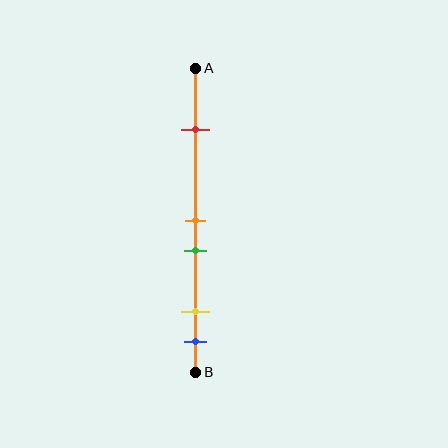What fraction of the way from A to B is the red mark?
The red mark is approximately 20% (0.2) of the way from A to B.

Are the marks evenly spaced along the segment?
No, the marks are not evenly spaced.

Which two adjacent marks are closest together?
The orange and green marks are the closest adjacent pair.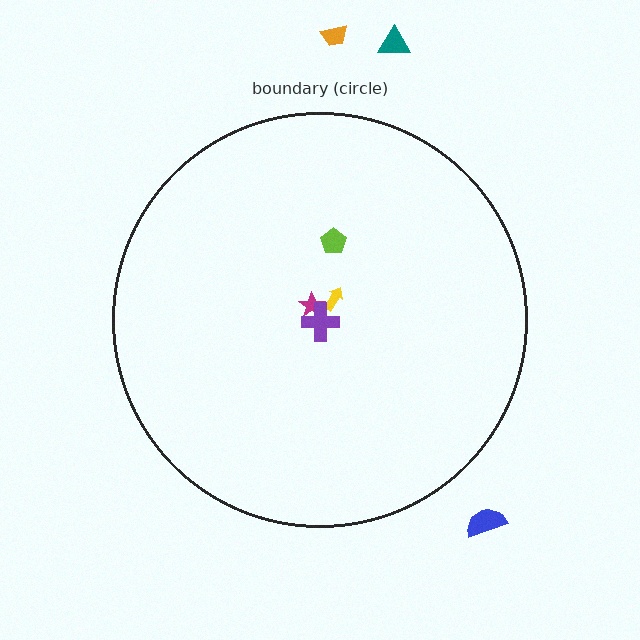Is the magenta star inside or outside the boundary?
Inside.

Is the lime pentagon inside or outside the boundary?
Inside.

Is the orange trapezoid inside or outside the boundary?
Outside.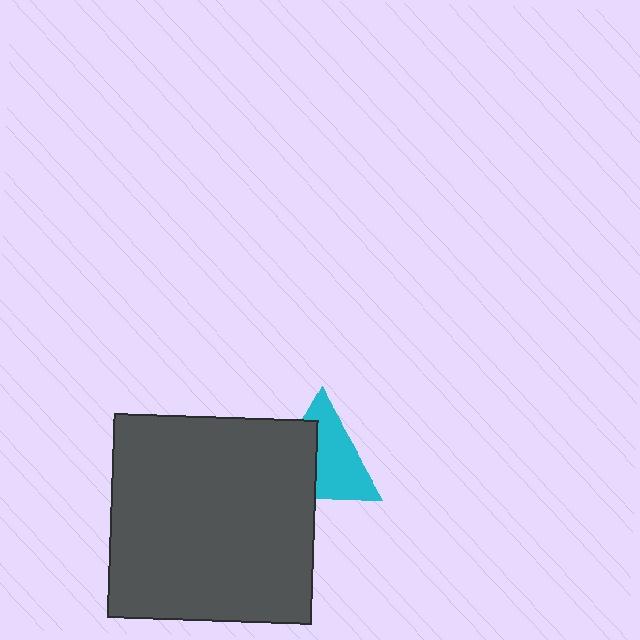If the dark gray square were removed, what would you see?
You would see the complete cyan triangle.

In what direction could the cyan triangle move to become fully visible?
The cyan triangle could move right. That would shift it out from behind the dark gray square entirely.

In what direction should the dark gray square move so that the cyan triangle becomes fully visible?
The dark gray square should move left. That is the shortest direction to clear the overlap and leave the cyan triangle fully visible.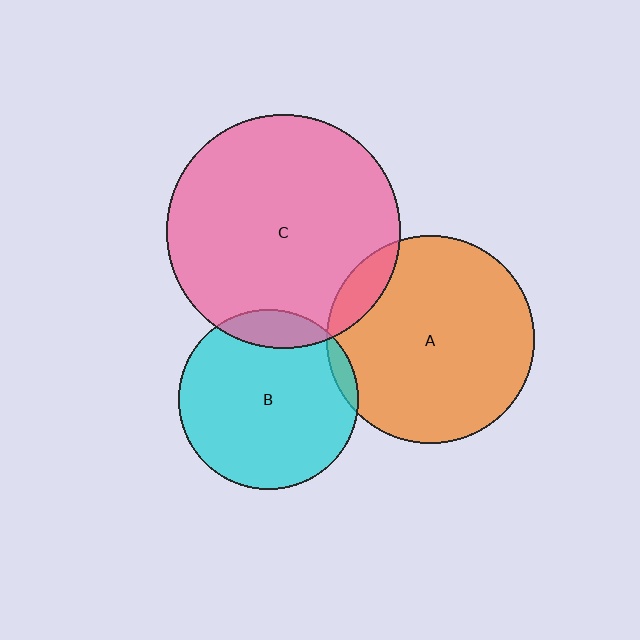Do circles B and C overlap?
Yes.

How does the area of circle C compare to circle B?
Approximately 1.7 times.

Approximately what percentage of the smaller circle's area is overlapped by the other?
Approximately 10%.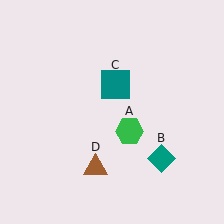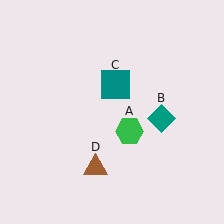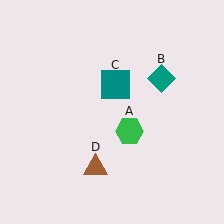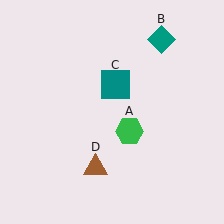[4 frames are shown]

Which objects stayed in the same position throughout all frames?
Green hexagon (object A) and teal square (object C) and brown triangle (object D) remained stationary.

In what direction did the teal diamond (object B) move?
The teal diamond (object B) moved up.